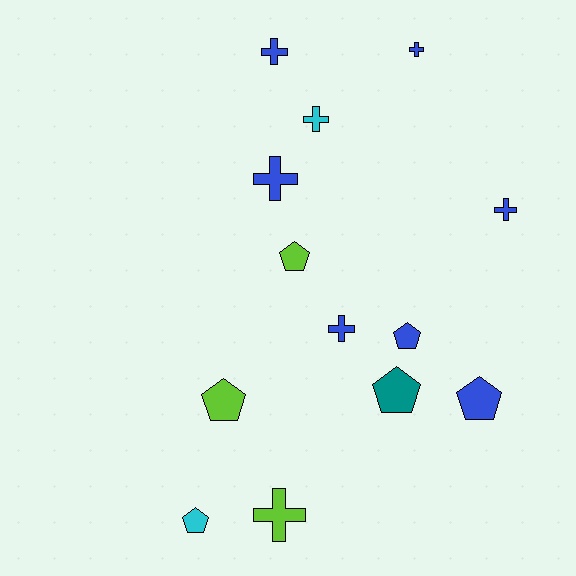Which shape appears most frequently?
Cross, with 7 objects.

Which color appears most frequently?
Blue, with 7 objects.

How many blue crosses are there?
There are 5 blue crosses.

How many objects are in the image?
There are 13 objects.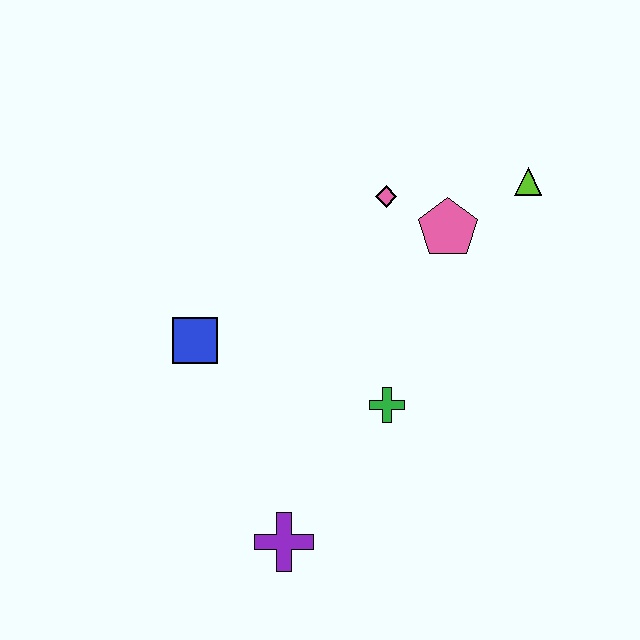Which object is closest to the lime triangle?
The pink pentagon is closest to the lime triangle.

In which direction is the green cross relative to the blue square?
The green cross is to the right of the blue square.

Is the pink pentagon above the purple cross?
Yes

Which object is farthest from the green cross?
The lime triangle is farthest from the green cross.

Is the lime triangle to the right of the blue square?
Yes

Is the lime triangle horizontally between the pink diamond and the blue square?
No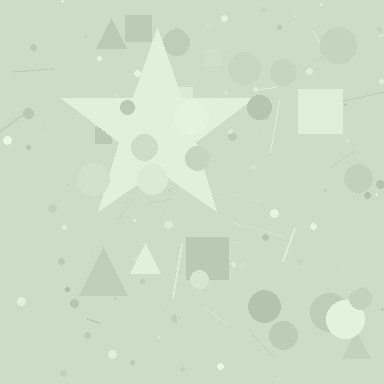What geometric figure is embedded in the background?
A star is embedded in the background.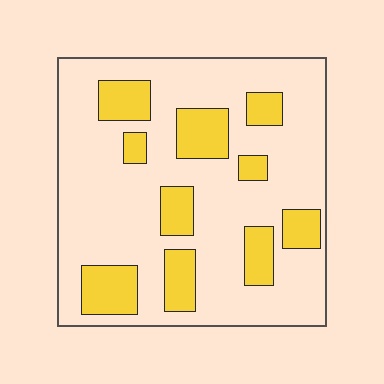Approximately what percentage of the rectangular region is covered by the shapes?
Approximately 25%.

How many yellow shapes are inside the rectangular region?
10.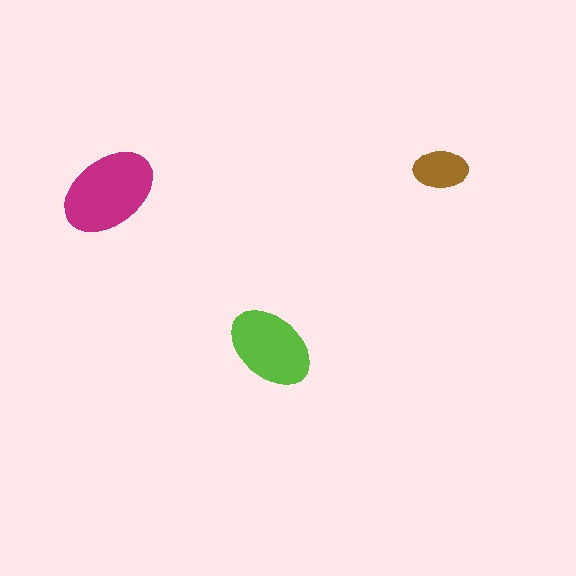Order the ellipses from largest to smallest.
the magenta one, the lime one, the brown one.